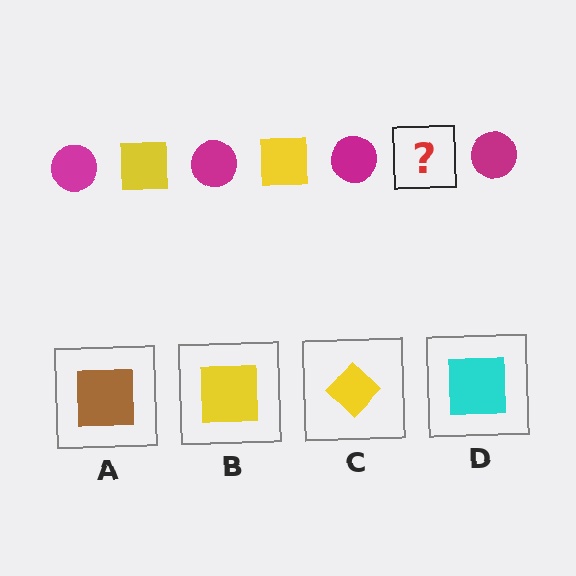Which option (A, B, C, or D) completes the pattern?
B.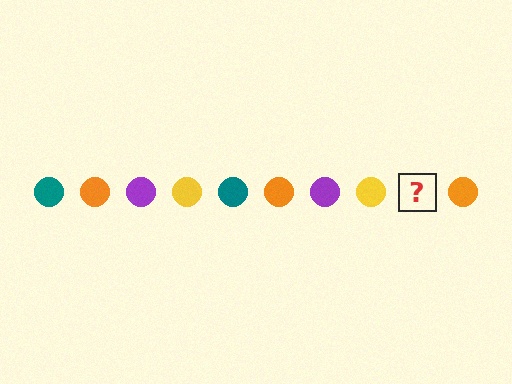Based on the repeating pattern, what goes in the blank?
The blank should be a teal circle.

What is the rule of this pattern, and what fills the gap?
The rule is that the pattern cycles through teal, orange, purple, yellow circles. The gap should be filled with a teal circle.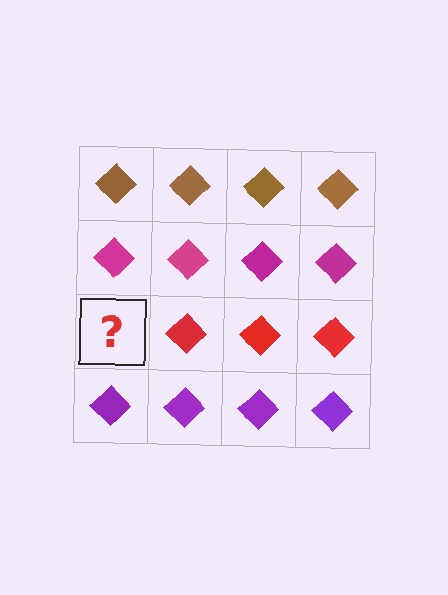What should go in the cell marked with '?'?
The missing cell should contain a red diamond.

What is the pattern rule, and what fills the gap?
The rule is that each row has a consistent color. The gap should be filled with a red diamond.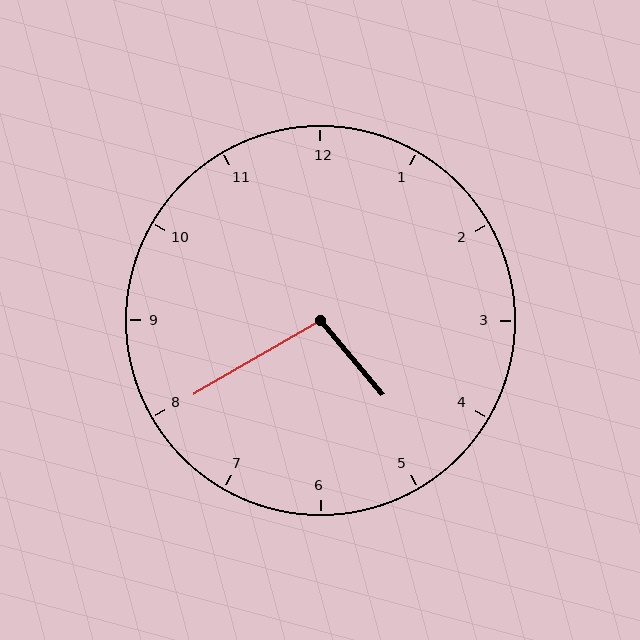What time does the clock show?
4:40.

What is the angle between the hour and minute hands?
Approximately 100 degrees.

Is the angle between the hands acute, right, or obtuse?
It is obtuse.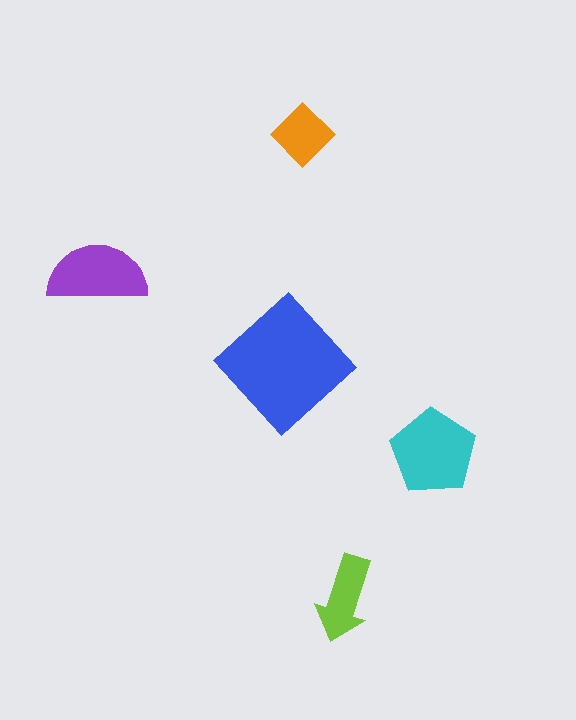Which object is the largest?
The blue diamond.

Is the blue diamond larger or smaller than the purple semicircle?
Larger.